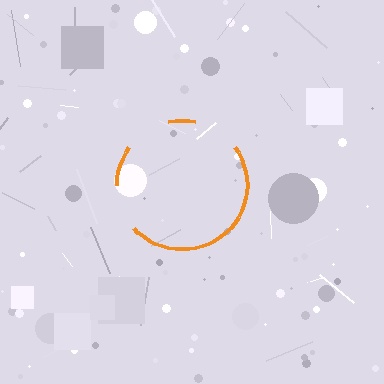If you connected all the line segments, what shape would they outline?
They would outline a circle.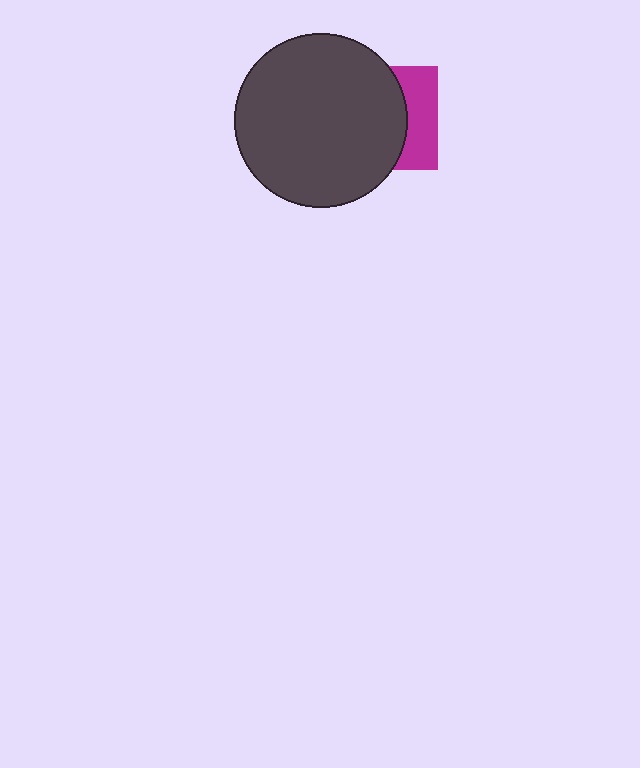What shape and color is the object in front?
The object in front is a dark gray circle.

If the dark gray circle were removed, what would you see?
You would see the complete magenta square.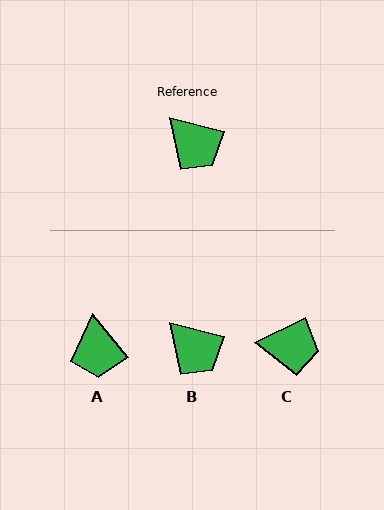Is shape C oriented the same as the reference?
No, it is off by about 40 degrees.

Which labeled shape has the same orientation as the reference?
B.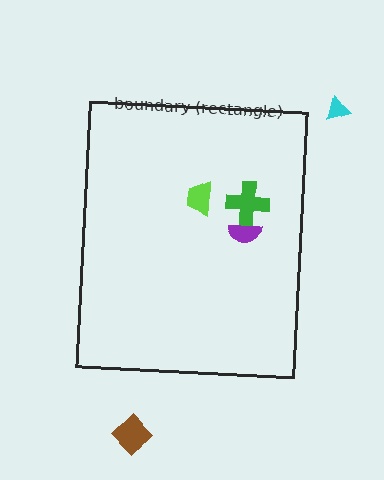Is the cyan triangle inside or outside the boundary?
Outside.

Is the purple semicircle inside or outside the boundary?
Inside.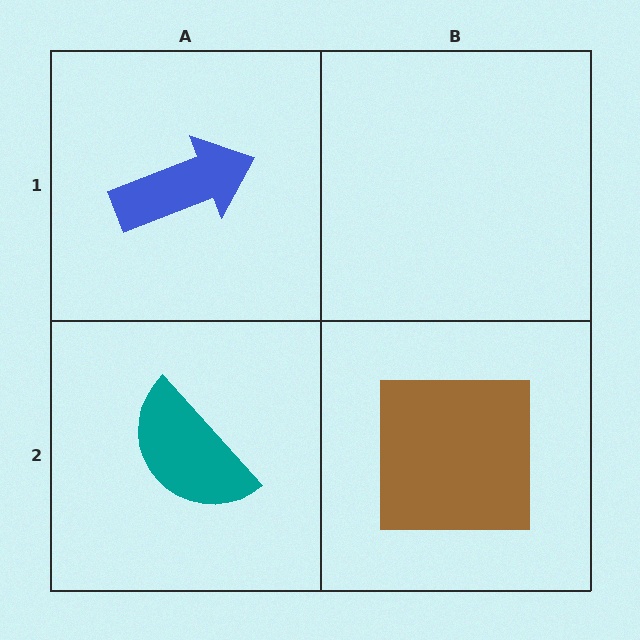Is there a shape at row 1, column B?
No, that cell is empty.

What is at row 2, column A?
A teal semicircle.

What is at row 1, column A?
A blue arrow.